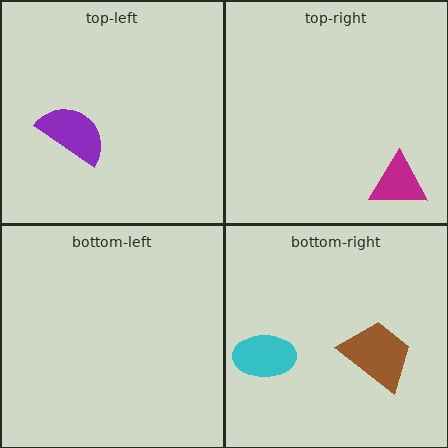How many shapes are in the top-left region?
1.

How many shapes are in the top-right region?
1.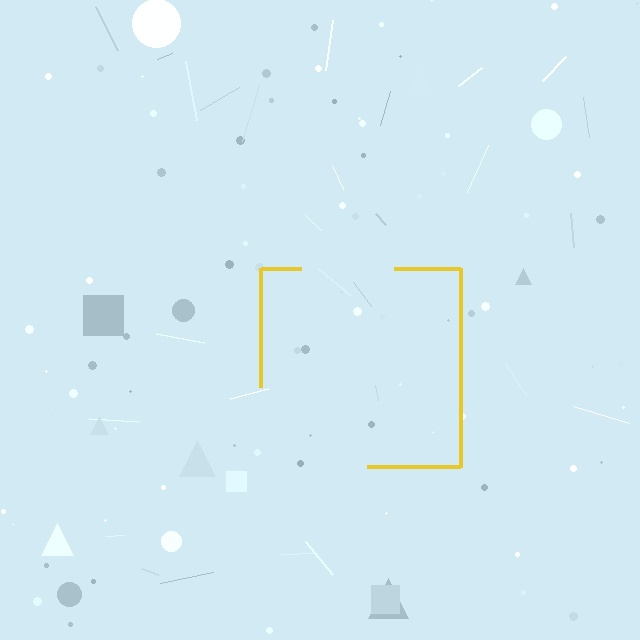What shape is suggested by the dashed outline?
The dashed outline suggests a square.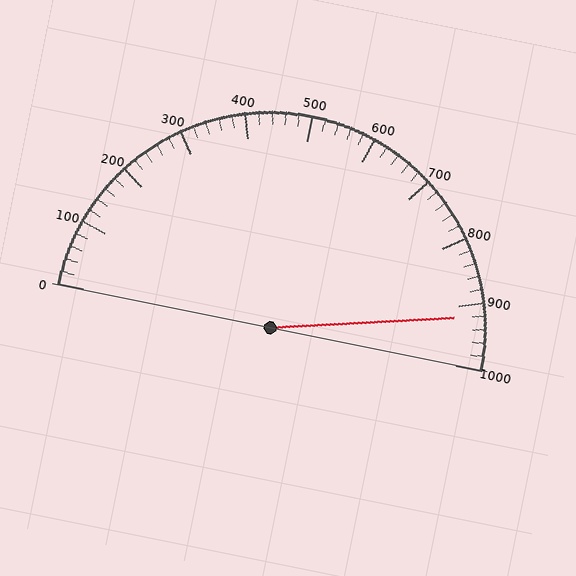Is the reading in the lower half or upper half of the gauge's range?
The reading is in the upper half of the range (0 to 1000).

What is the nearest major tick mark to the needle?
The nearest major tick mark is 900.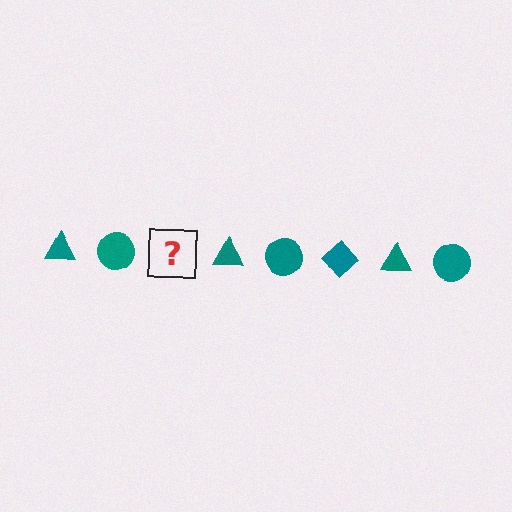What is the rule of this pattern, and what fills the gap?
The rule is that the pattern cycles through triangle, circle, diamond shapes in teal. The gap should be filled with a teal diamond.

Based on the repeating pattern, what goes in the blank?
The blank should be a teal diamond.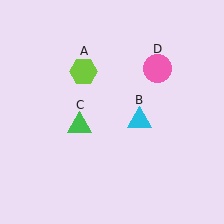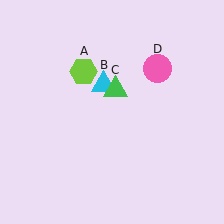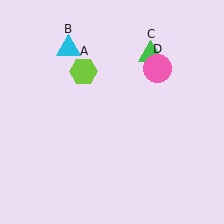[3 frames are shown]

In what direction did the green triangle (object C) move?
The green triangle (object C) moved up and to the right.